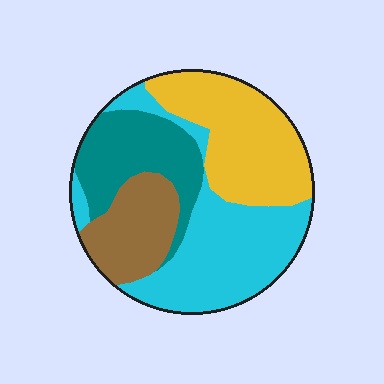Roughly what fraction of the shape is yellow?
Yellow covers 29% of the shape.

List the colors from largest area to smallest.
From largest to smallest: cyan, yellow, teal, brown.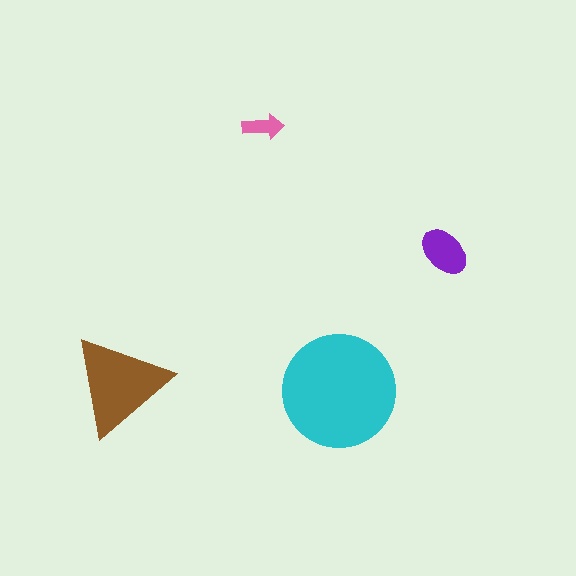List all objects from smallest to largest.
The pink arrow, the purple ellipse, the brown triangle, the cyan circle.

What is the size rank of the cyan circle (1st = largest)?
1st.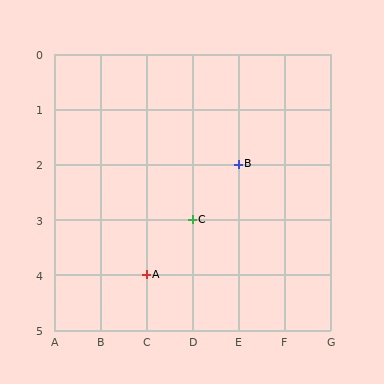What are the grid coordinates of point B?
Point B is at grid coordinates (E, 2).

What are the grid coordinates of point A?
Point A is at grid coordinates (C, 4).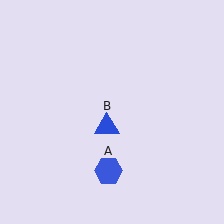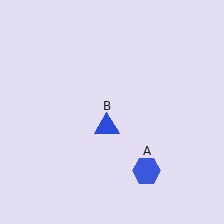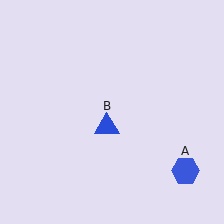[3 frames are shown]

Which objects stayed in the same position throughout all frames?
Blue triangle (object B) remained stationary.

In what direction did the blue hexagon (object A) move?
The blue hexagon (object A) moved right.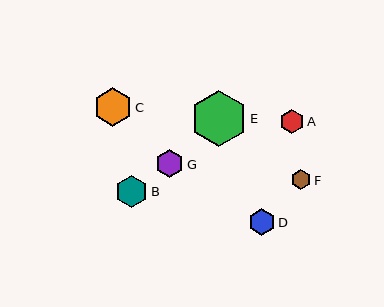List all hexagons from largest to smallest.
From largest to smallest: E, C, B, G, D, A, F.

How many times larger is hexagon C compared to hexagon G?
Hexagon C is approximately 1.4 times the size of hexagon G.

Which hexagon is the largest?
Hexagon E is the largest with a size of approximately 57 pixels.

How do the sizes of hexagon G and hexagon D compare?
Hexagon G and hexagon D are approximately the same size.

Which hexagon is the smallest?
Hexagon F is the smallest with a size of approximately 20 pixels.